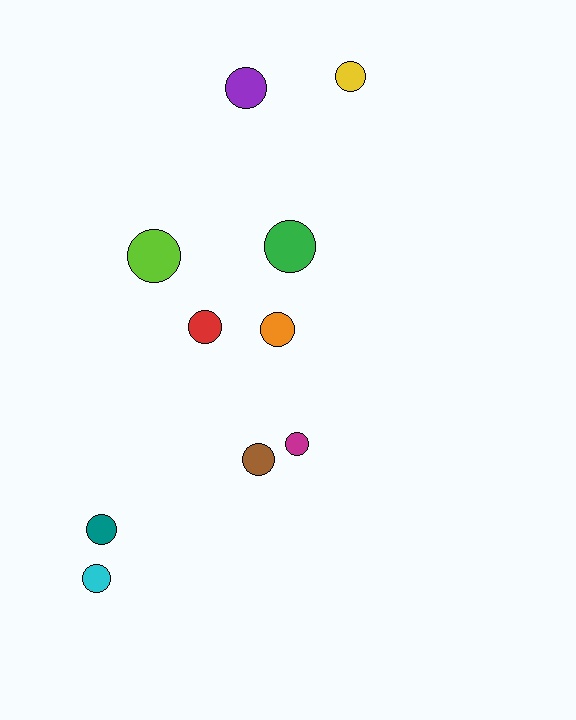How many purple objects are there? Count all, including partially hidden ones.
There is 1 purple object.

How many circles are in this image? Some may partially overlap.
There are 10 circles.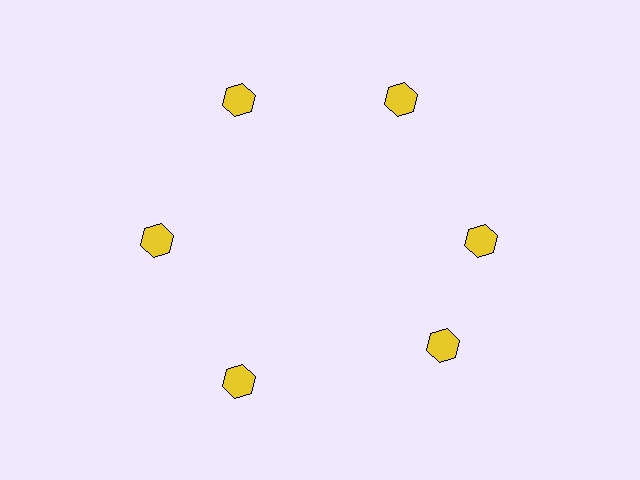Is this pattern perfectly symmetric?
No. The 6 yellow hexagons are arranged in a ring, but one element near the 5 o'clock position is rotated out of alignment along the ring, breaking the 6-fold rotational symmetry.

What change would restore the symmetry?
The symmetry would be restored by rotating it back into even spacing with its neighbors so that all 6 hexagons sit at equal angles and equal distance from the center.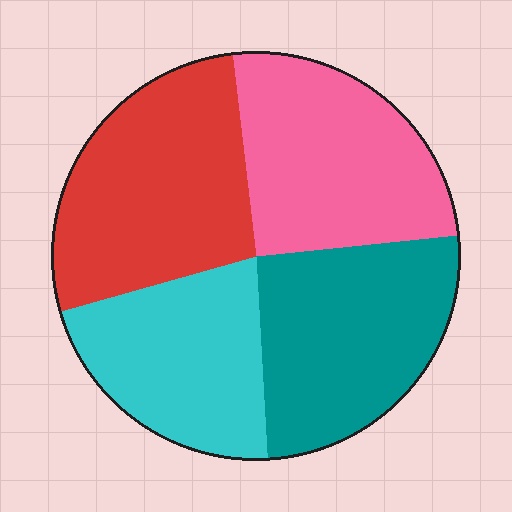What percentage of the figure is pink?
Pink covers 25% of the figure.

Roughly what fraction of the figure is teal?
Teal covers 26% of the figure.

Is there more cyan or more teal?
Teal.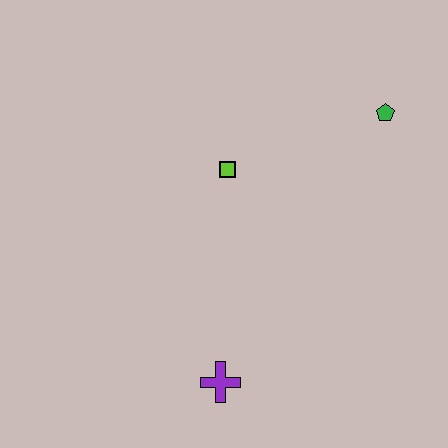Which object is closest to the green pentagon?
The lime square is closest to the green pentagon.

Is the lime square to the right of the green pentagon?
No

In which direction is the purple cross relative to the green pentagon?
The purple cross is below the green pentagon.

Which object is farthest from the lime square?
The purple cross is farthest from the lime square.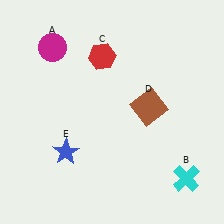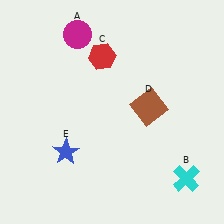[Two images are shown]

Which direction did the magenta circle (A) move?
The magenta circle (A) moved right.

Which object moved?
The magenta circle (A) moved right.